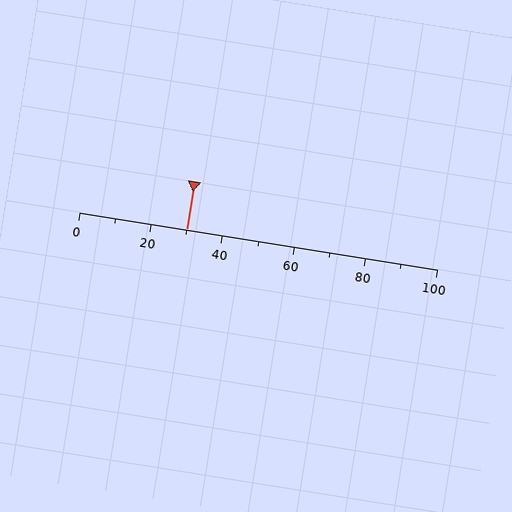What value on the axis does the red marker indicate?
The marker indicates approximately 30.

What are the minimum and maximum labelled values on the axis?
The axis runs from 0 to 100.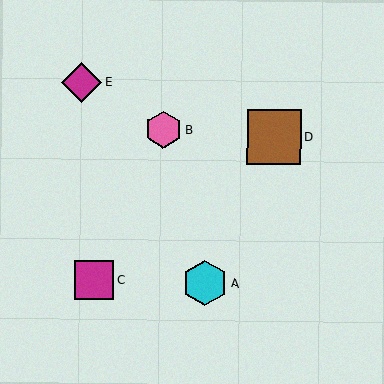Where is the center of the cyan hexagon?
The center of the cyan hexagon is at (205, 283).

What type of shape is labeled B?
Shape B is a pink hexagon.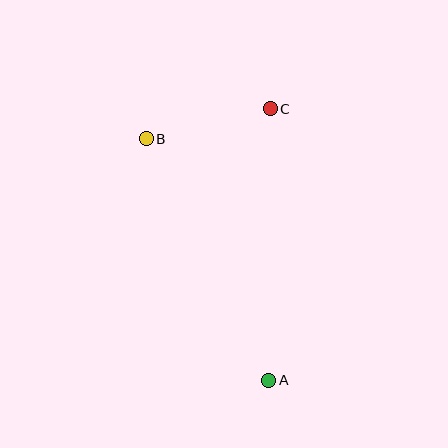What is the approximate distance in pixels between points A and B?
The distance between A and B is approximately 271 pixels.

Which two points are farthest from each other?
Points A and C are farthest from each other.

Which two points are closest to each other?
Points B and C are closest to each other.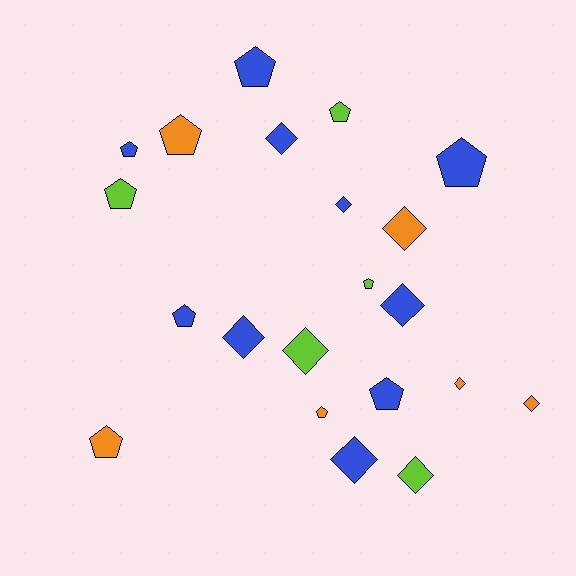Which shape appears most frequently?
Pentagon, with 11 objects.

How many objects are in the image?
There are 21 objects.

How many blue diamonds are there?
There are 5 blue diamonds.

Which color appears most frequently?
Blue, with 10 objects.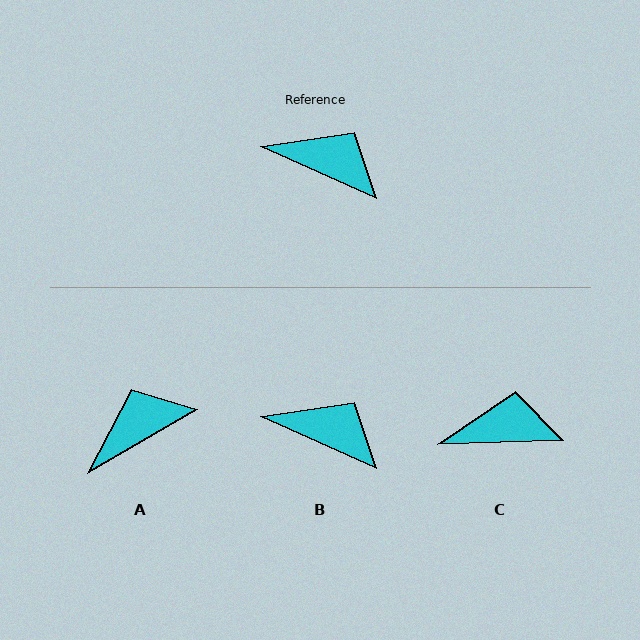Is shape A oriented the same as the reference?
No, it is off by about 54 degrees.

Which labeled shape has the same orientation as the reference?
B.